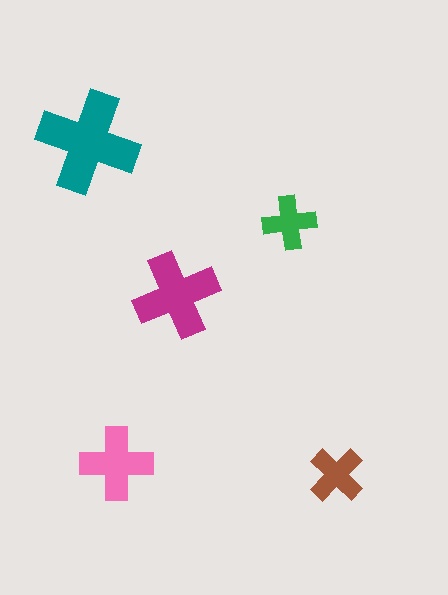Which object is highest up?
The teal cross is topmost.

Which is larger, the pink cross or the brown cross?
The pink one.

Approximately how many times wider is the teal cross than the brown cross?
About 2 times wider.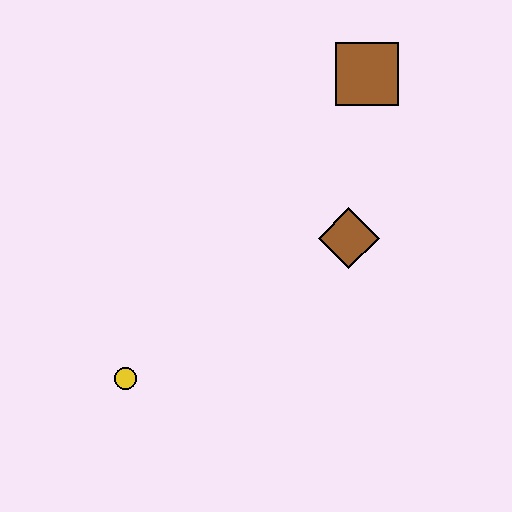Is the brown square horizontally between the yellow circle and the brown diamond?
No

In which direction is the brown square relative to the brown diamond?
The brown square is above the brown diamond.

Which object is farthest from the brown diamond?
The yellow circle is farthest from the brown diamond.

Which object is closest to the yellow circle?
The brown diamond is closest to the yellow circle.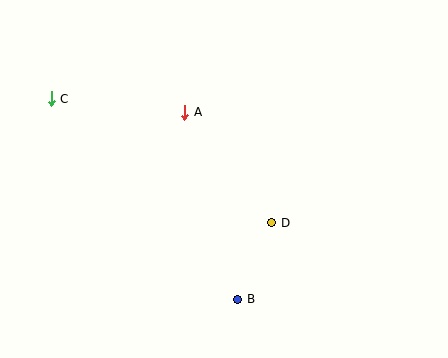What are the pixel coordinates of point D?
Point D is at (272, 223).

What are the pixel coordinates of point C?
Point C is at (51, 99).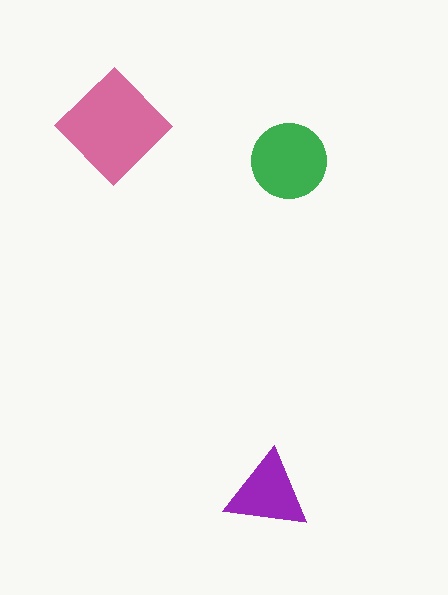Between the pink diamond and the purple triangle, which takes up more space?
The pink diamond.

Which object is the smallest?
The purple triangle.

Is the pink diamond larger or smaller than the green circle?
Larger.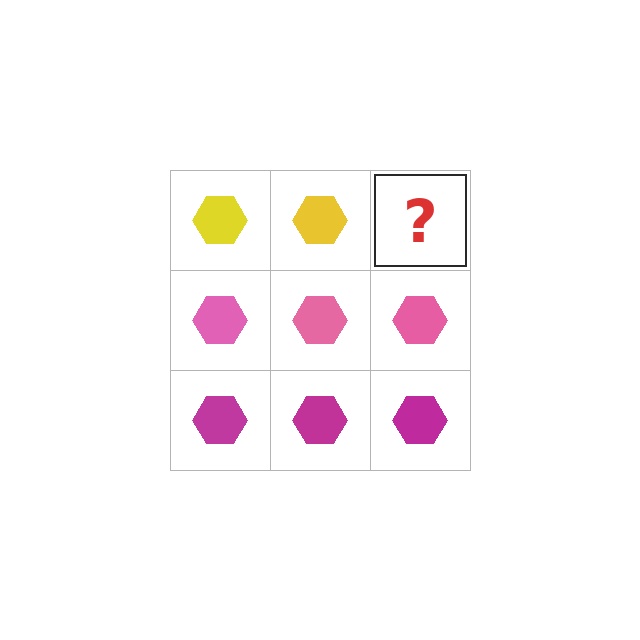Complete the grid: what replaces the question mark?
The question mark should be replaced with a yellow hexagon.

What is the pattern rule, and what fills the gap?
The rule is that each row has a consistent color. The gap should be filled with a yellow hexagon.